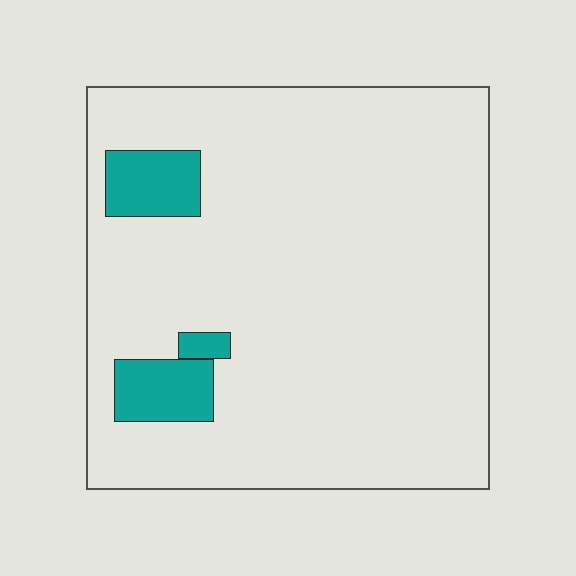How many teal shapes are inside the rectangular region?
3.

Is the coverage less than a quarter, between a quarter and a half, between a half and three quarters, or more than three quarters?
Less than a quarter.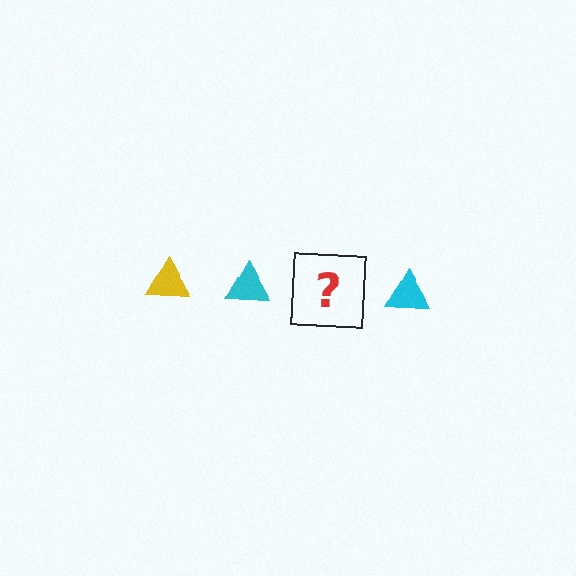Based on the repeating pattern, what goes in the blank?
The blank should be a yellow triangle.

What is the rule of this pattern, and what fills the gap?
The rule is that the pattern cycles through yellow, cyan triangles. The gap should be filled with a yellow triangle.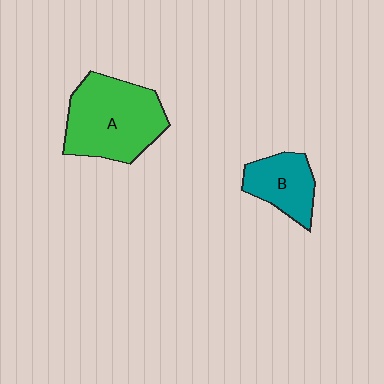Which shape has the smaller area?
Shape B (teal).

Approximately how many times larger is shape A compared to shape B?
Approximately 1.9 times.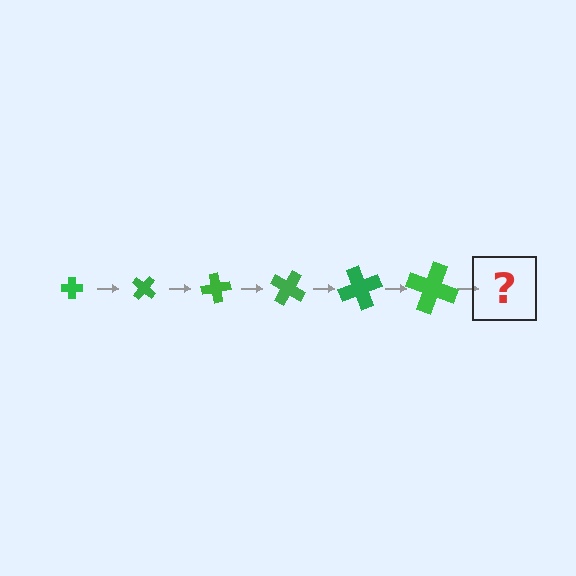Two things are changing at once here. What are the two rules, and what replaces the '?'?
The two rules are that the cross grows larger each step and it rotates 40 degrees each step. The '?' should be a cross, larger than the previous one and rotated 240 degrees from the start.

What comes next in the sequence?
The next element should be a cross, larger than the previous one and rotated 240 degrees from the start.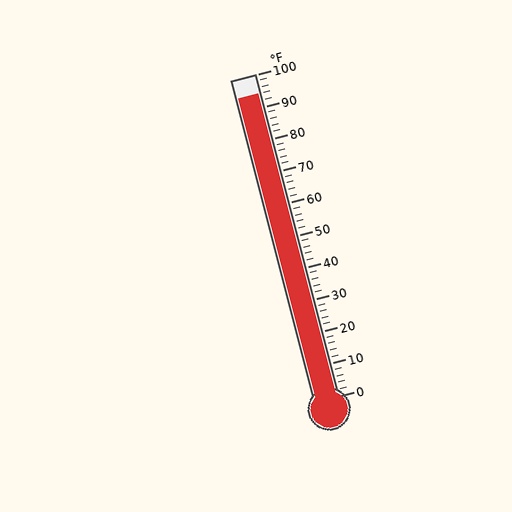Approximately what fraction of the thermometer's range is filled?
The thermometer is filled to approximately 95% of its range.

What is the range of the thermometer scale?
The thermometer scale ranges from 0°F to 100°F.